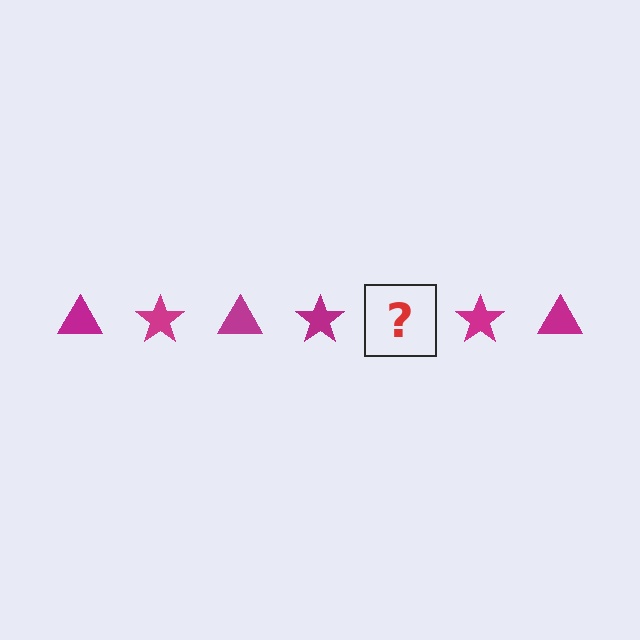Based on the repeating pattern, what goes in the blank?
The blank should be a magenta triangle.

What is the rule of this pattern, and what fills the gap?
The rule is that the pattern cycles through triangle, star shapes in magenta. The gap should be filled with a magenta triangle.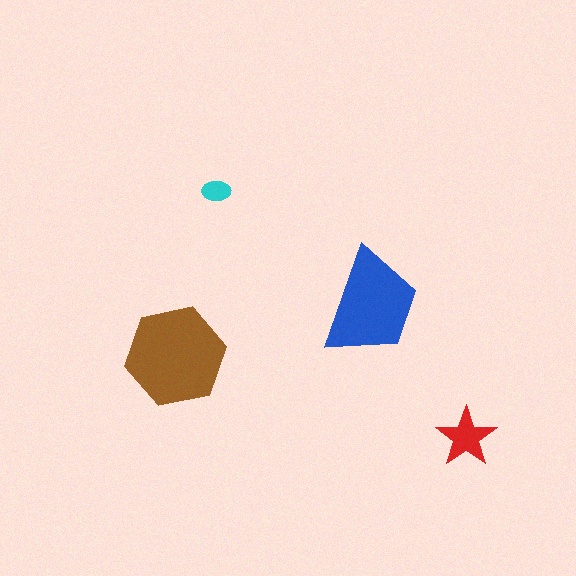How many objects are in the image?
There are 4 objects in the image.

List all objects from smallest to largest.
The cyan ellipse, the red star, the blue trapezoid, the brown hexagon.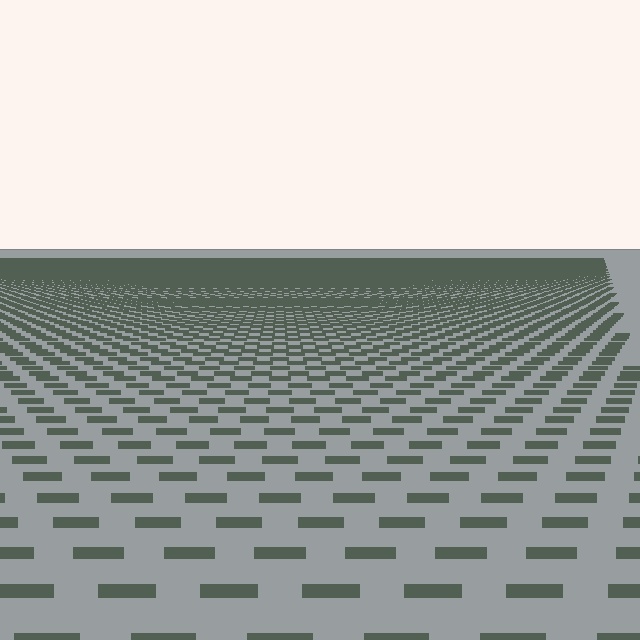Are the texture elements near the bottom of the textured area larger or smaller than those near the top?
Larger. Near the bottom, elements are closer to the viewer and appear at a bigger on-screen size.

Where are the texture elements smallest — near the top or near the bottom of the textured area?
Near the top.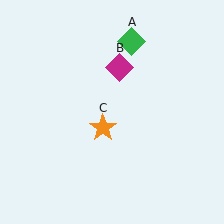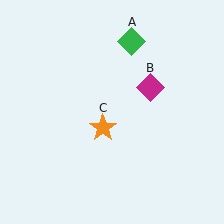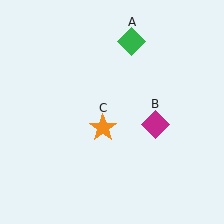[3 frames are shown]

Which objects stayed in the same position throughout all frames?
Green diamond (object A) and orange star (object C) remained stationary.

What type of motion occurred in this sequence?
The magenta diamond (object B) rotated clockwise around the center of the scene.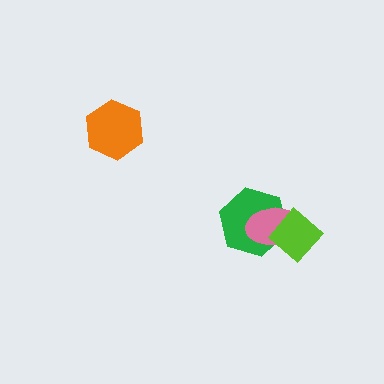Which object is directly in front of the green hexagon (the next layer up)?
The pink ellipse is directly in front of the green hexagon.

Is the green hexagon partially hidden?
Yes, it is partially covered by another shape.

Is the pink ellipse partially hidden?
Yes, it is partially covered by another shape.